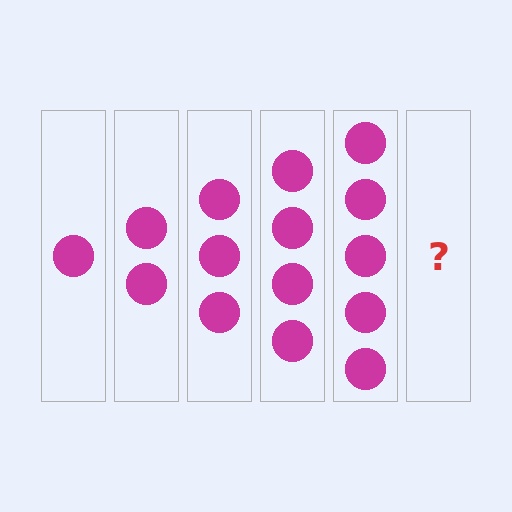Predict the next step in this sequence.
The next step is 6 circles.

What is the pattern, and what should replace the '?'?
The pattern is that each step adds one more circle. The '?' should be 6 circles.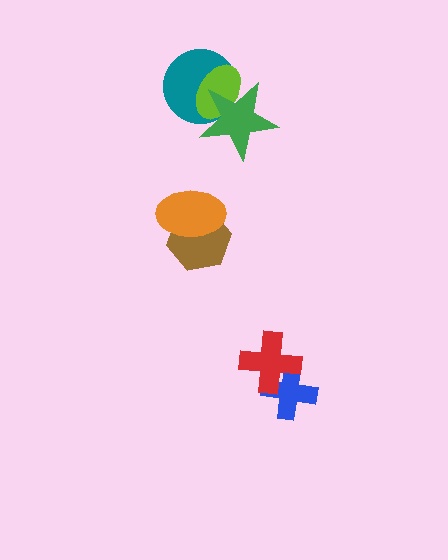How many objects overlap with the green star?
2 objects overlap with the green star.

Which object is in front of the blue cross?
The red cross is in front of the blue cross.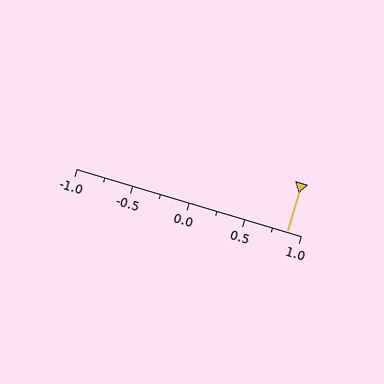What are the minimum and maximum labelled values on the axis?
The axis runs from -1.0 to 1.0.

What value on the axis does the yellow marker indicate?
The marker indicates approximately 0.88.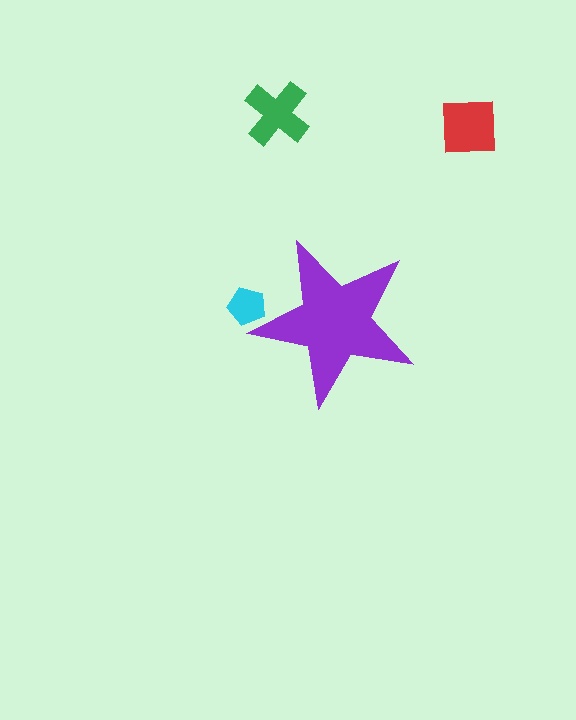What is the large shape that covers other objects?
A purple star.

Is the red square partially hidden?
No, the red square is fully visible.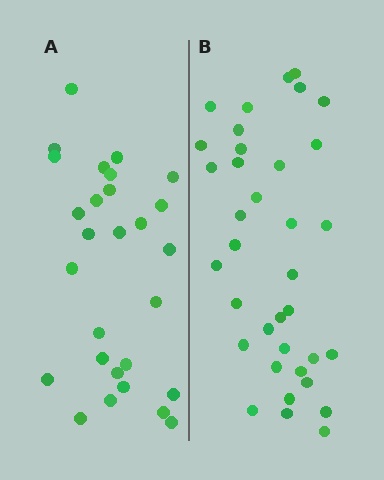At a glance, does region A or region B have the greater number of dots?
Region B (the right region) has more dots.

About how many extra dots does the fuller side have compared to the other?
Region B has roughly 8 or so more dots than region A.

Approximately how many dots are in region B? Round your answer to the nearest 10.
About 40 dots. (The exact count is 36, which rounds to 40.)